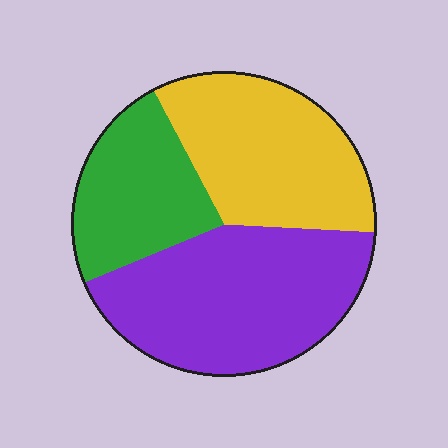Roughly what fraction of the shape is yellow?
Yellow covers roughly 35% of the shape.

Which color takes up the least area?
Green, at roughly 25%.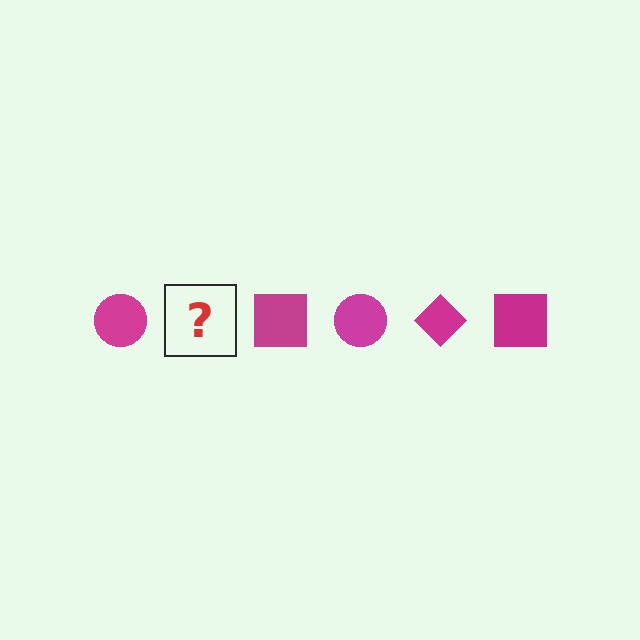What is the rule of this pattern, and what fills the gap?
The rule is that the pattern cycles through circle, diamond, square shapes in magenta. The gap should be filled with a magenta diamond.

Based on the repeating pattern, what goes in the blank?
The blank should be a magenta diamond.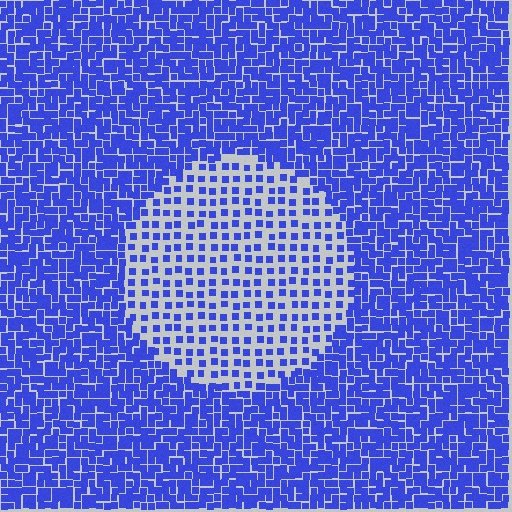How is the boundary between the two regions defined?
The boundary is defined by a change in element density (approximately 2.4x ratio). All elements are the same color, size, and shape.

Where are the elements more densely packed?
The elements are more densely packed outside the circle boundary.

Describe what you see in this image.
The image contains small blue elements arranged at two different densities. A circle-shaped region is visible where the elements are less densely packed than the surrounding area.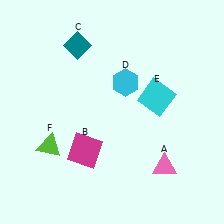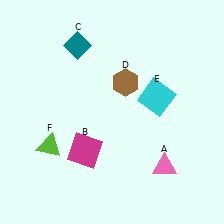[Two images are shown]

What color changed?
The hexagon (D) changed from cyan in Image 1 to brown in Image 2.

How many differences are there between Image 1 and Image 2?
There is 1 difference between the two images.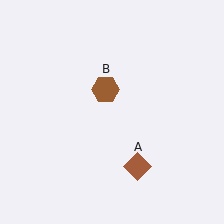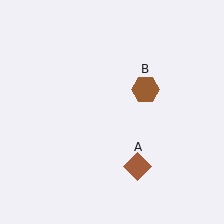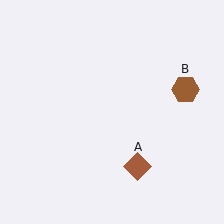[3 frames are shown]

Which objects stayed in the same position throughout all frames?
Brown diamond (object A) remained stationary.